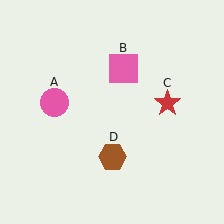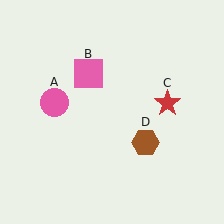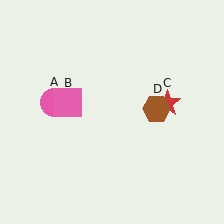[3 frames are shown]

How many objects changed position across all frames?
2 objects changed position: pink square (object B), brown hexagon (object D).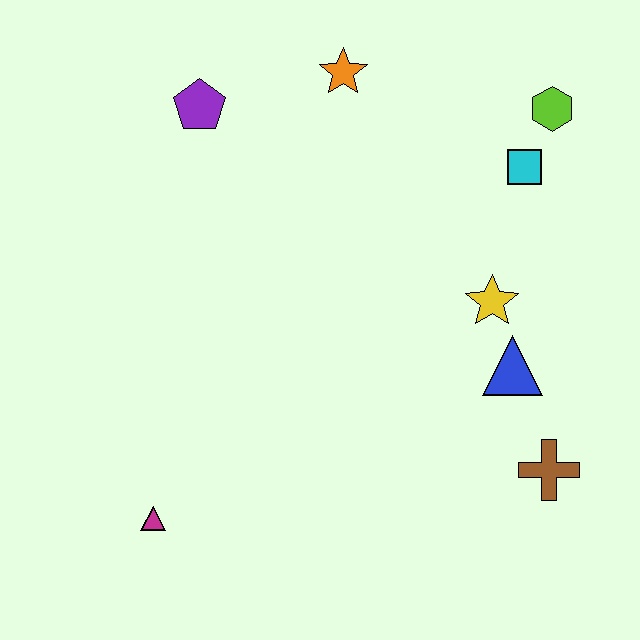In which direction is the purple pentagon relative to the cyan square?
The purple pentagon is to the left of the cyan square.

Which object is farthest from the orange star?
The magenta triangle is farthest from the orange star.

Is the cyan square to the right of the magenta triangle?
Yes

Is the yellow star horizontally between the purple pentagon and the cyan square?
Yes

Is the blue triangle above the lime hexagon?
No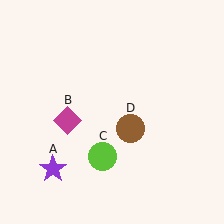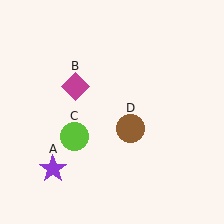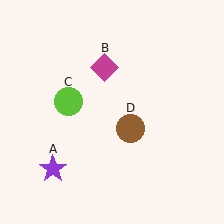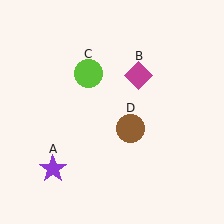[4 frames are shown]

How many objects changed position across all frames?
2 objects changed position: magenta diamond (object B), lime circle (object C).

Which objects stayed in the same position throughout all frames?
Purple star (object A) and brown circle (object D) remained stationary.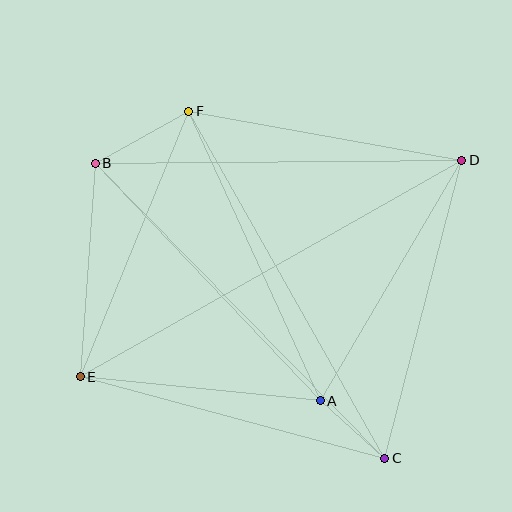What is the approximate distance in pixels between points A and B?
The distance between A and B is approximately 327 pixels.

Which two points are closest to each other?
Points A and C are closest to each other.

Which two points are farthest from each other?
Points D and E are farthest from each other.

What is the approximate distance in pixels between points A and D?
The distance between A and D is approximately 279 pixels.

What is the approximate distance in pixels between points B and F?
The distance between B and F is approximately 107 pixels.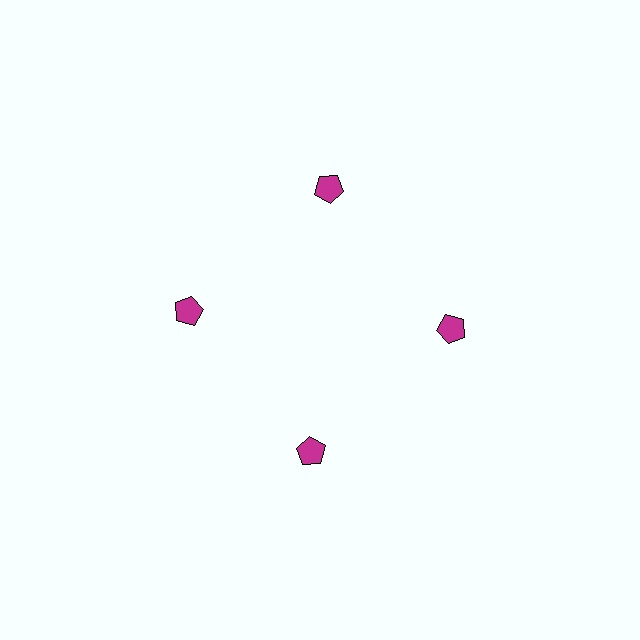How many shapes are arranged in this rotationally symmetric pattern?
There are 4 shapes, arranged in 4 groups of 1.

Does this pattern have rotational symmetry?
Yes, this pattern has 4-fold rotational symmetry. It looks the same after rotating 90 degrees around the center.